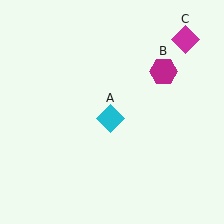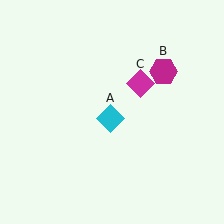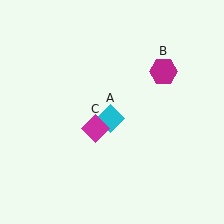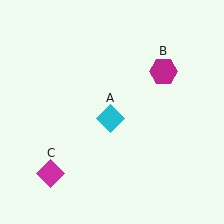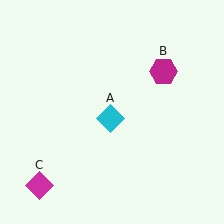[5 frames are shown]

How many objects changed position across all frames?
1 object changed position: magenta diamond (object C).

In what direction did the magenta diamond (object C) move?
The magenta diamond (object C) moved down and to the left.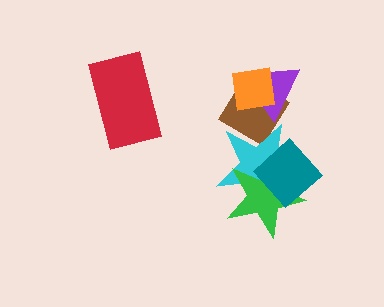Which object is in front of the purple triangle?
The orange square is in front of the purple triangle.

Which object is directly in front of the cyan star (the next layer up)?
The green star is directly in front of the cyan star.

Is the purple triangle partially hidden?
Yes, it is partially covered by another shape.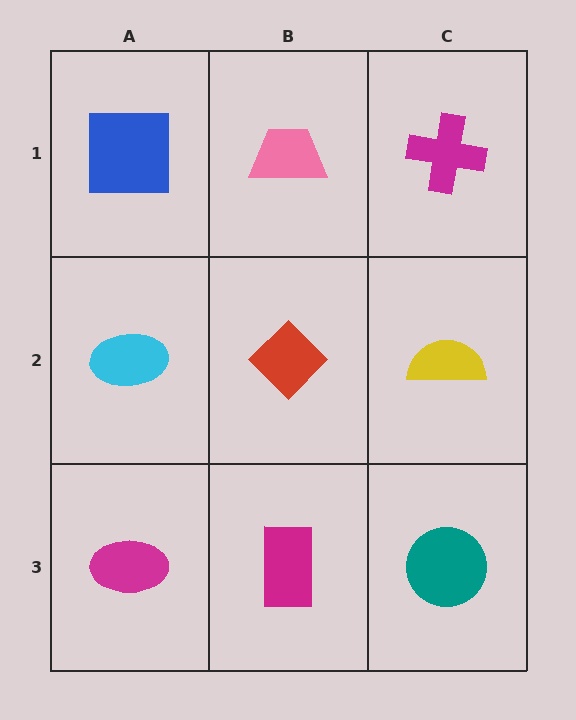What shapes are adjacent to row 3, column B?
A red diamond (row 2, column B), a magenta ellipse (row 3, column A), a teal circle (row 3, column C).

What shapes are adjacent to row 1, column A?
A cyan ellipse (row 2, column A), a pink trapezoid (row 1, column B).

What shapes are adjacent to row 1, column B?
A red diamond (row 2, column B), a blue square (row 1, column A), a magenta cross (row 1, column C).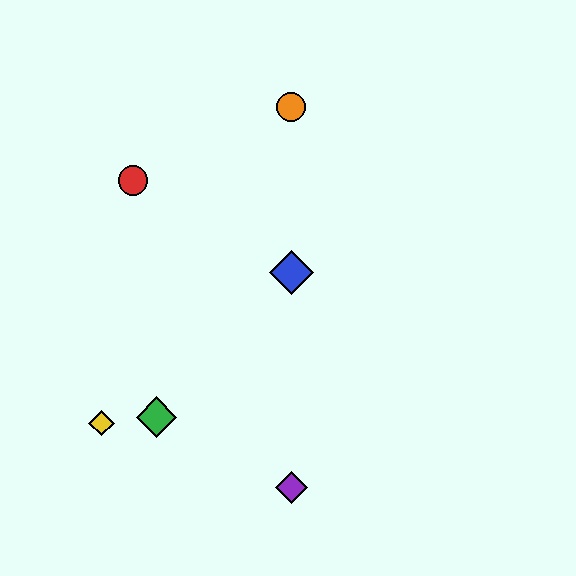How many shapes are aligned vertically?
3 shapes (the blue diamond, the purple diamond, the orange circle) are aligned vertically.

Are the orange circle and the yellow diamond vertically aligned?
No, the orange circle is at x≈291 and the yellow diamond is at x≈101.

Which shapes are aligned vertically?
The blue diamond, the purple diamond, the orange circle are aligned vertically.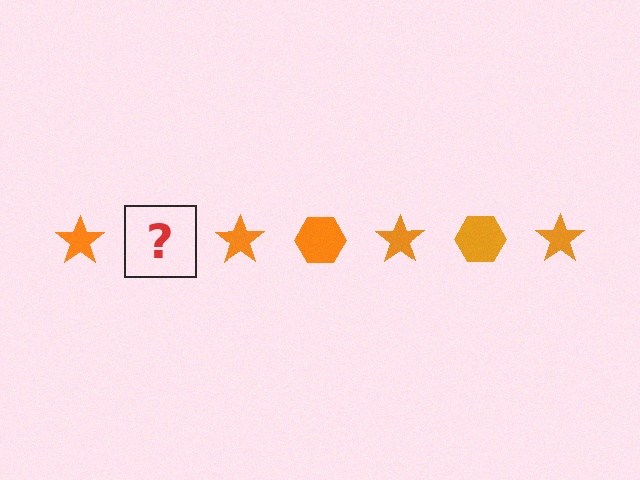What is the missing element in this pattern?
The missing element is an orange hexagon.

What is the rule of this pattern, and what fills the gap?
The rule is that the pattern cycles through star, hexagon shapes in orange. The gap should be filled with an orange hexagon.